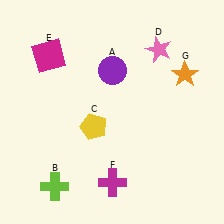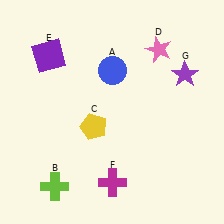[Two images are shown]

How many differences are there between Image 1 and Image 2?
There are 3 differences between the two images.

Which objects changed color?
A changed from purple to blue. E changed from magenta to purple. G changed from orange to purple.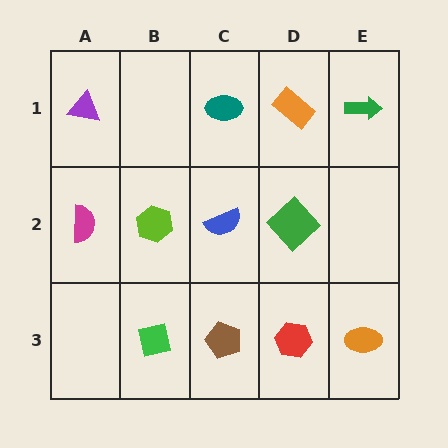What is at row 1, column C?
A teal ellipse.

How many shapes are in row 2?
4 shapes.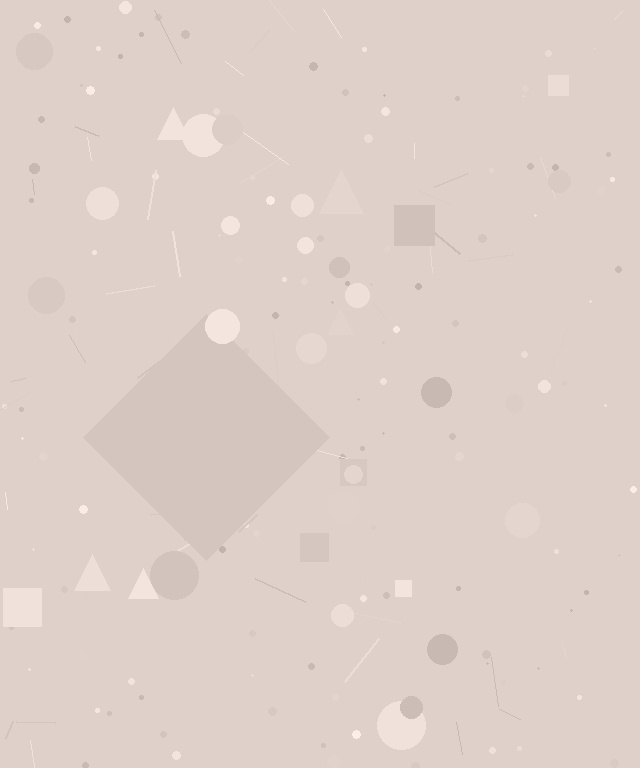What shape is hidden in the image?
A diamond is hidden in the image.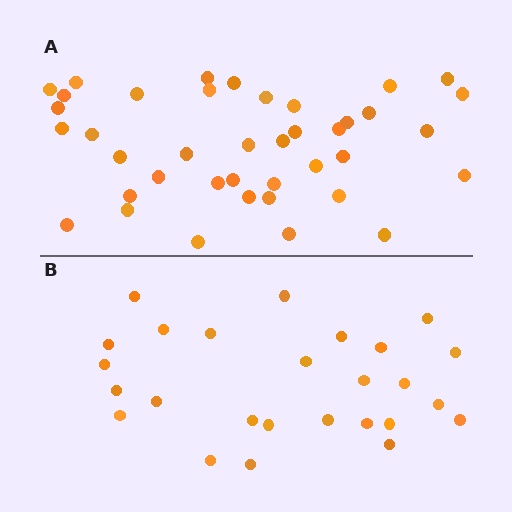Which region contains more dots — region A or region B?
Region A (the top region) has more dots.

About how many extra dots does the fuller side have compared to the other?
Region A has approximately 15 more dots than region B.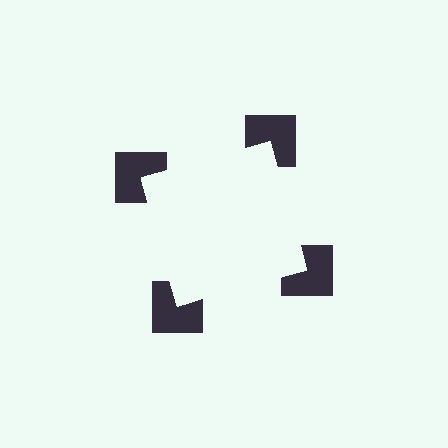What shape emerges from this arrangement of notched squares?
An illusory square — its edges are inferred from the aligned wedge cuts in the notched squares, not physically drawn.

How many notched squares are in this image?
There are 4 — one at each vertex of the illusory square.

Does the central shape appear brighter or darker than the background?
It typically appears slightly brighter than the background, even though no actual brightness change is drawn.